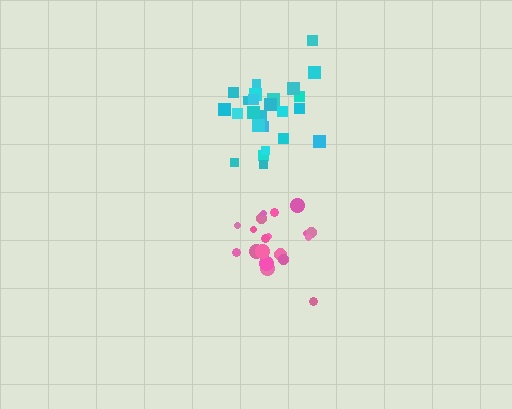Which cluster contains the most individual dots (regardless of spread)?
Cyan (27).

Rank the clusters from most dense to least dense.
pink, cyan.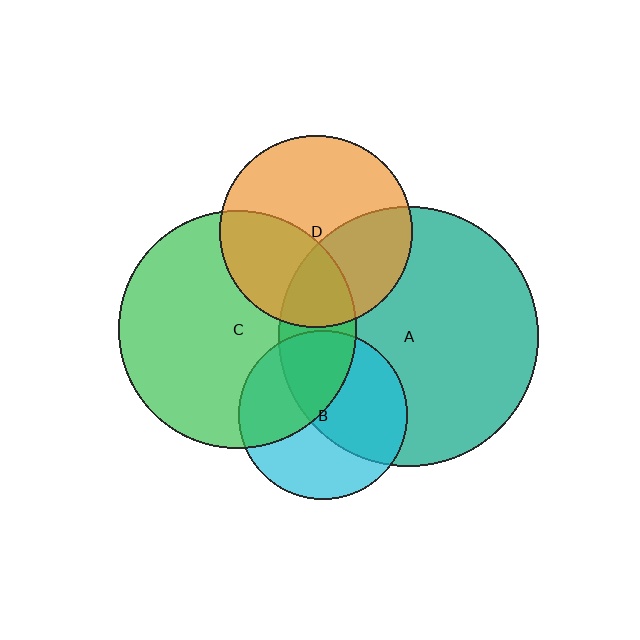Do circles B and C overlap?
Yes.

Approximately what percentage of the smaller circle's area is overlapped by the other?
Approximately 40%.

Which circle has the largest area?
Circle A (teal).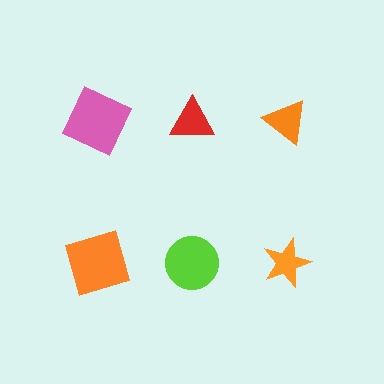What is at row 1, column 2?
A red triangle.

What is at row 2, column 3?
An orange star.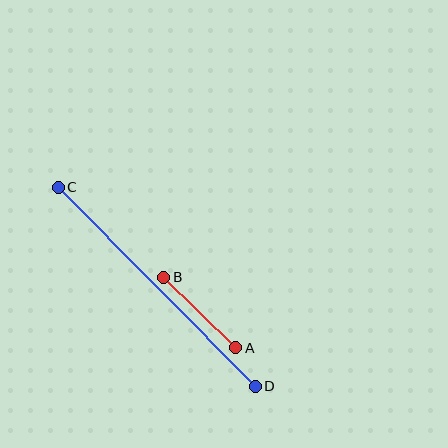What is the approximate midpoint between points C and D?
The midpoint is at approximately (157, 287) pixels.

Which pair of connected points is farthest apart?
Points C and D are farthest apart.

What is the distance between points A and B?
The distance is approximately 101 pixels.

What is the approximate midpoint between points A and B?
The midpoint is at approximately (200, 313) pixels.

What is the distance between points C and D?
The distance is approximately 280 pixels.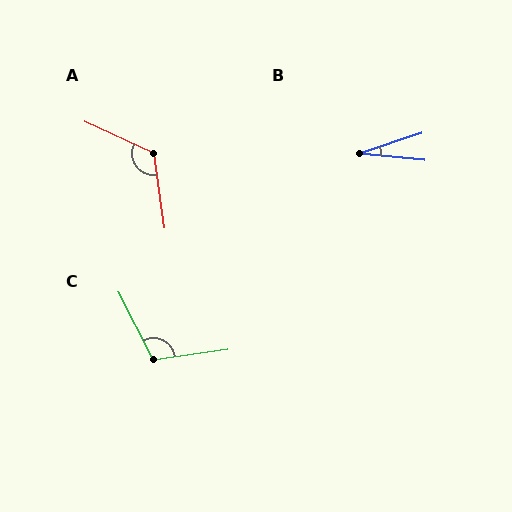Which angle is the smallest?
B, at approximately 23 degrees.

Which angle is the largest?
A, at approximately 123 degrees.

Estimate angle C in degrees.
Approximately 109 degrees.